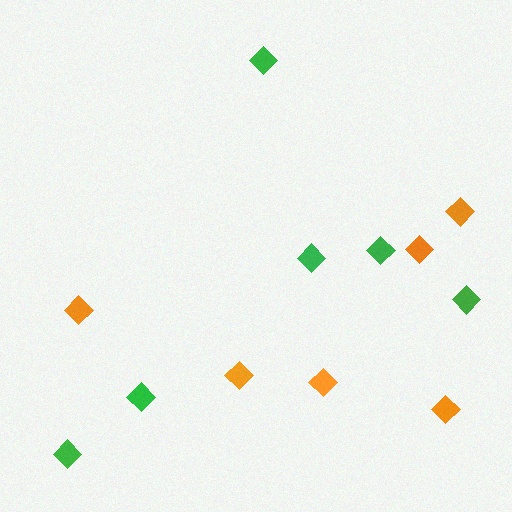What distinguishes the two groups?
There are 2 groups: one group of green diamonds (6) and one group of orange diamonds (6).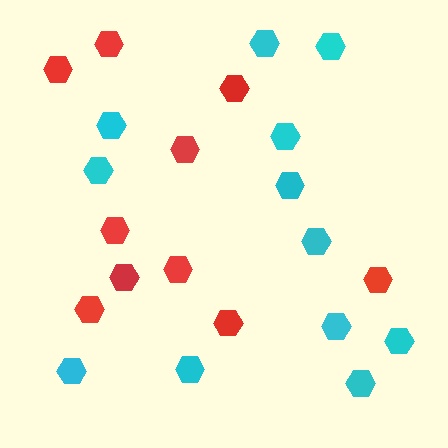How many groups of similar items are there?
There are 2 groups: one group of cyan hexagons (12) and one group of red hexagons (10).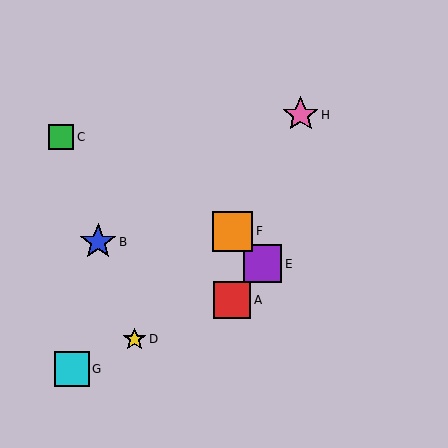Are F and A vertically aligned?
Yes, both are at x≈232.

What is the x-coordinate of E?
Object E is at x≈263.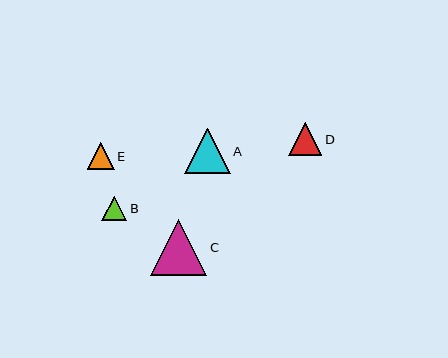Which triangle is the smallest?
Triangle B is the smallest with a size of approximately 25 pixels.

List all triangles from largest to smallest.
From largest to smallest: C, A, D, E, B.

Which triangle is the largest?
Triangle C is the largest with a size of approximately 56 pixels.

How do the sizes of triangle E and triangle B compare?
Triangle E and triangle B are approximately the same size.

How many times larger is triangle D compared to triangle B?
Triangle D is approximately 1.3 times the size of triangle B.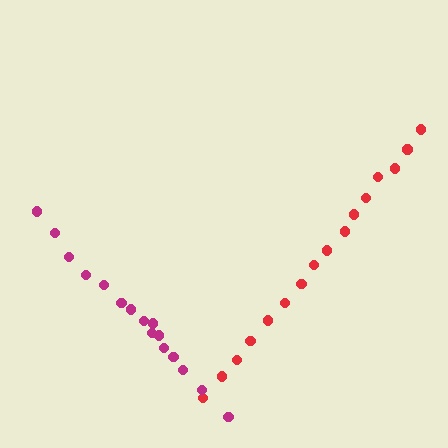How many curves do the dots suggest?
There are 2 distinct paths.